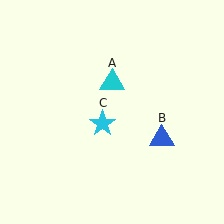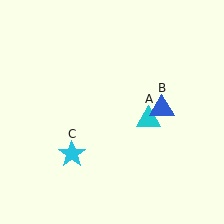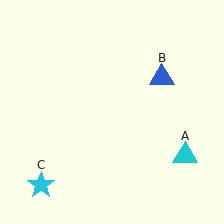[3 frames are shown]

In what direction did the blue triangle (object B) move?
The blue triangle (object B) moved up.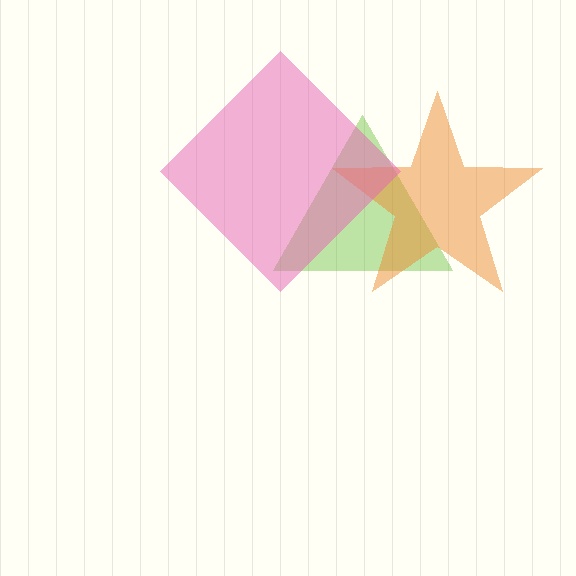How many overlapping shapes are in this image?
There are 3 overlapping shapes in the image.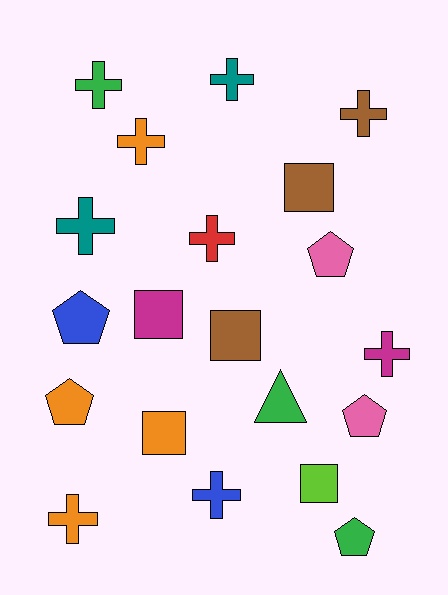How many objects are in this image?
There are 20 objects.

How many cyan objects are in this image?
There are no cyan objects.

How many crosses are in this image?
There are 9 crosses.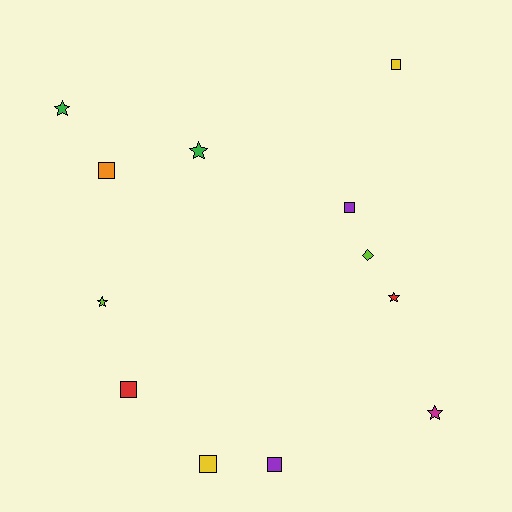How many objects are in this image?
There are 12 objects.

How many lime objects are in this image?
There are 2 lime objects.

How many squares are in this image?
There are 6 squares.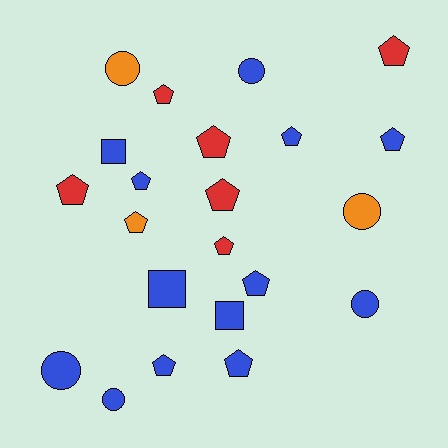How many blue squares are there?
There are 3 blue squares.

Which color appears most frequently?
Blue, with 13 objects.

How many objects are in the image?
There are 22 objects.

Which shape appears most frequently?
Pentagon, with 13 objects.